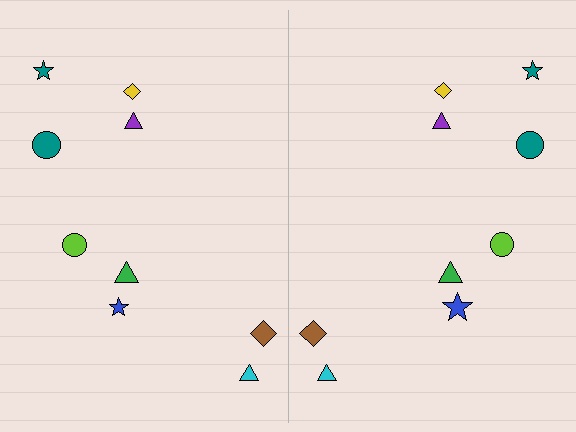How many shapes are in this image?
There are 18 shapes in this image.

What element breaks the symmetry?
The blue star on the right side has a different size than its mirror counterpart.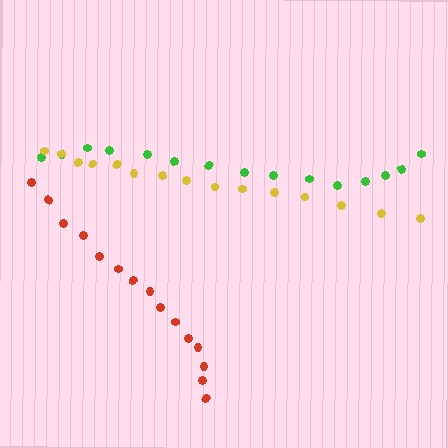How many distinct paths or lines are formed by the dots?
There are 3 distinct paths.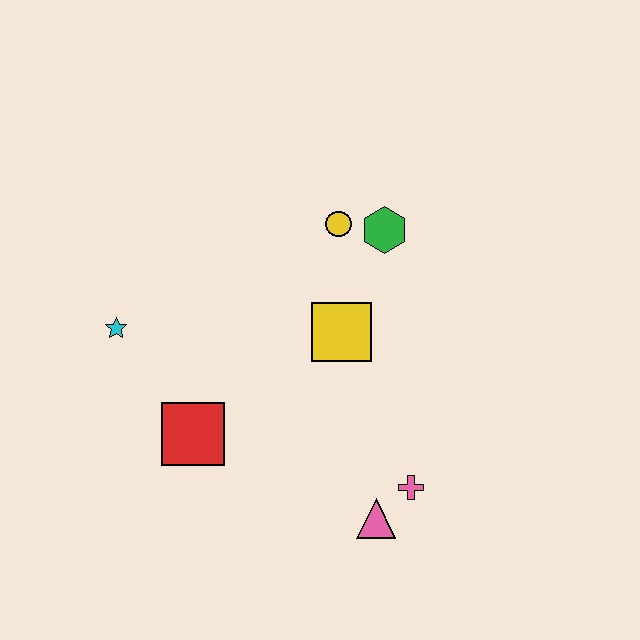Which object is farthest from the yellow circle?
The pink triangle is farthest from the yellow circle.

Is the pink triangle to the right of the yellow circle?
Yes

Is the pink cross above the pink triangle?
Yes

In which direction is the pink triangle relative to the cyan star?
The pink triangle is to the right of the cyan star.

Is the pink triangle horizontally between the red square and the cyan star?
No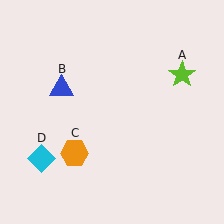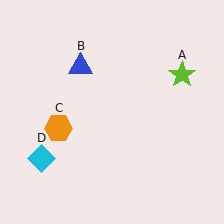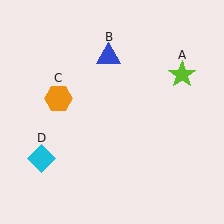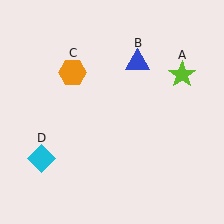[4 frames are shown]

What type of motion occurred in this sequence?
The blue triangle (object B), orange hexagon (object C) rotated clockwise around the center of the scene.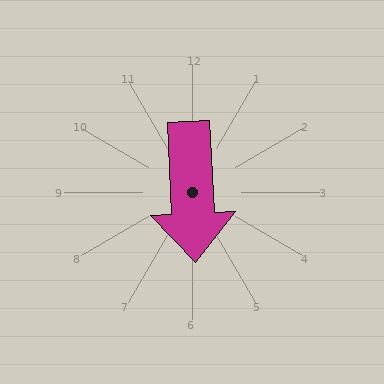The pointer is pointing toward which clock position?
Roughly 6 o'clock.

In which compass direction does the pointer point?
South.